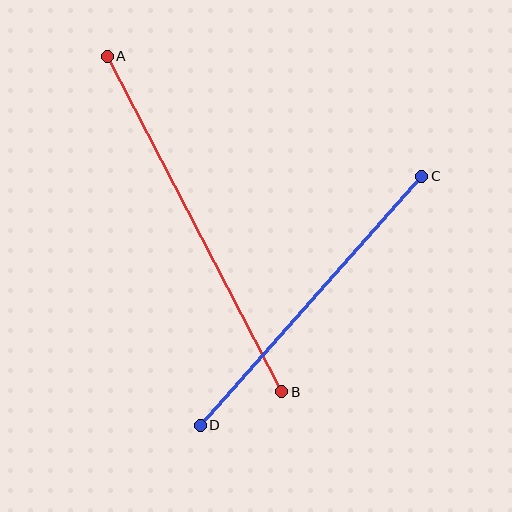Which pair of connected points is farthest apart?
Points A and B are farthest apart.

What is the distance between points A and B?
The distance is approximately 378 pixels.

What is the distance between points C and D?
The distance is approximately 333 pixels.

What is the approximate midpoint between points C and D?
The midpoint is at approximately (311, 301) pixels.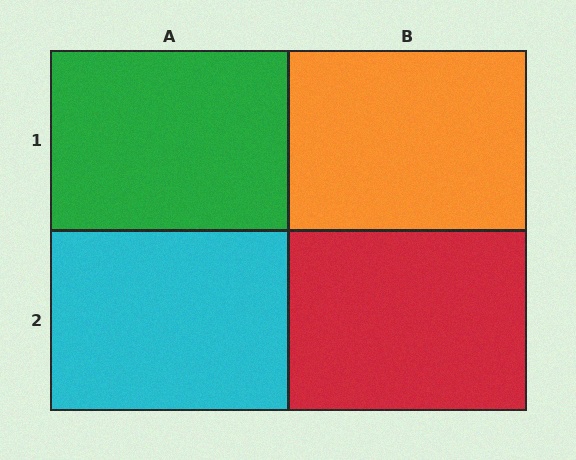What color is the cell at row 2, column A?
Cyan.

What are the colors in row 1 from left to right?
Green, orange.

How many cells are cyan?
1 cell is cyan.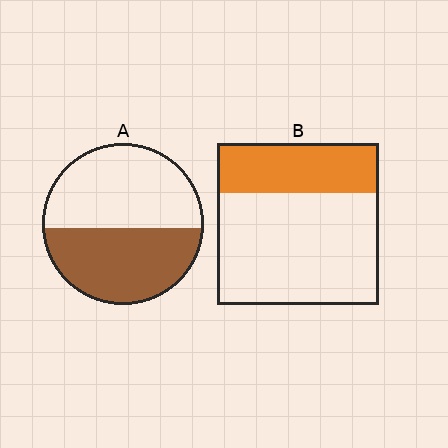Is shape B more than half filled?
No.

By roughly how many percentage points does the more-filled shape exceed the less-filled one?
By roughly 15 percentage points (A over B).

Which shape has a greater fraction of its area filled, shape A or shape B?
Shape A.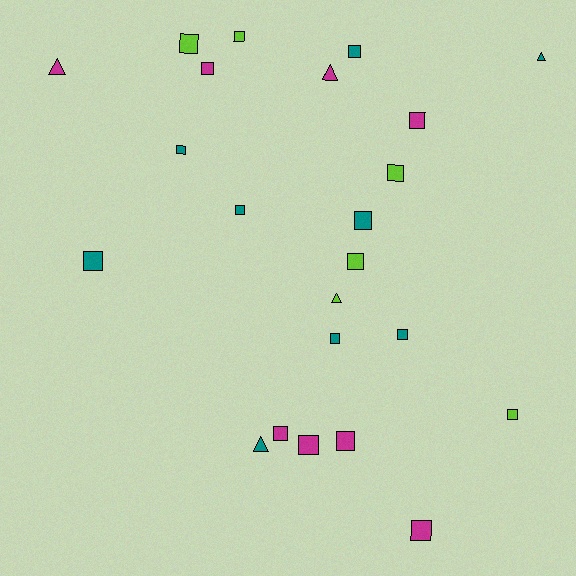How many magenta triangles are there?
There are 2 magenta triangles.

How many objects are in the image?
There are 23 objects.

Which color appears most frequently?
Teal, with 9 objects.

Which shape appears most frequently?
Square, with 18 objects.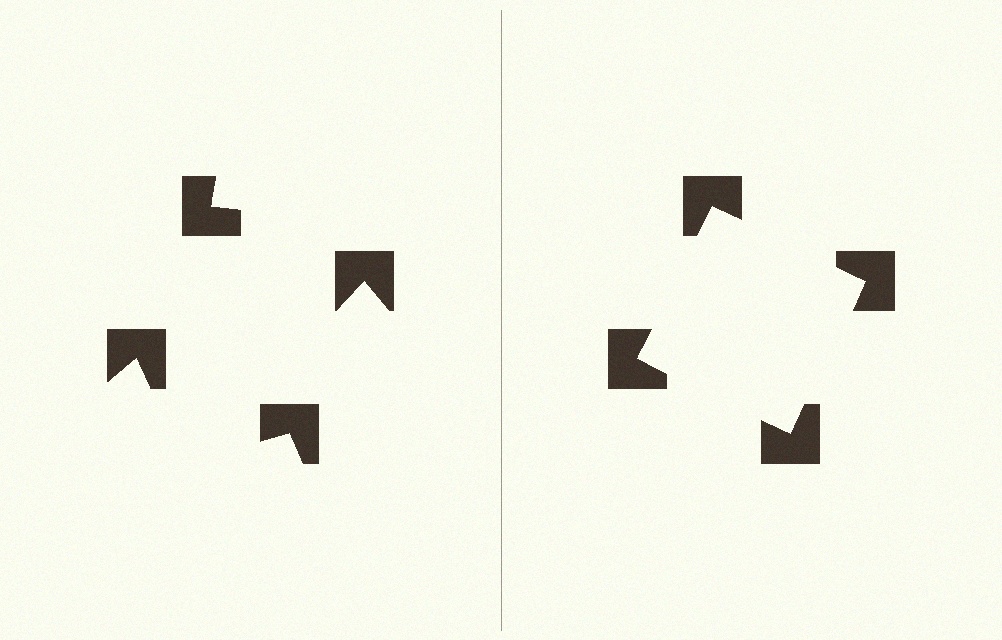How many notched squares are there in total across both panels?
8 — 4 on each side.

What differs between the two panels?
The notched squares are positioned identically on both sides; only the wedge orientations differ. On the right they align to a square; on the left they are misaligned.